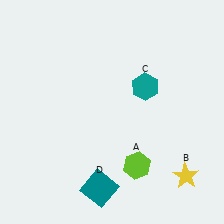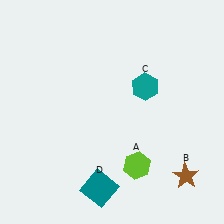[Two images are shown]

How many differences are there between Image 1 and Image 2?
There is 1 difference between the two images.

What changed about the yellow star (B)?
In Image 1, B is yellow. In Image 2, it changed to brown.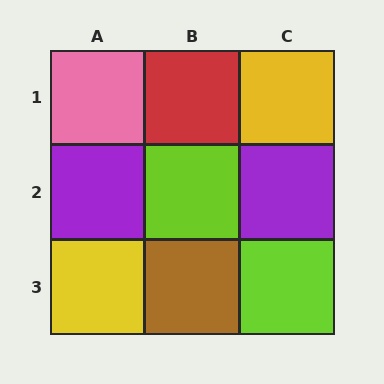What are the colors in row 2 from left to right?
Purple, lime, purple.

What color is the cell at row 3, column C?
Lime.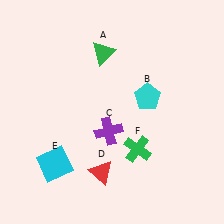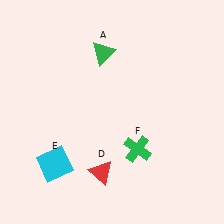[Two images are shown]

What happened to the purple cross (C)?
The purple cross (C) was removed in Image 2. It was in the bottom-left area of Image 1.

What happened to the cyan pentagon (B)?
The cyan pentagon (B) was removed in Image 2. It was in the top-right area of Image 1.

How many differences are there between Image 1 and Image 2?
There are 2 differences between the two images.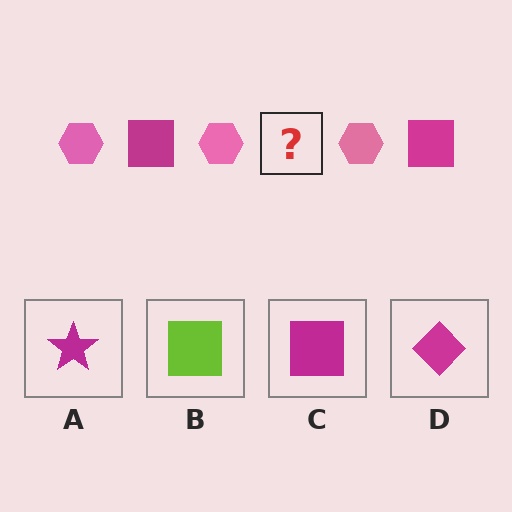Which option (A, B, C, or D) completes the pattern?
C.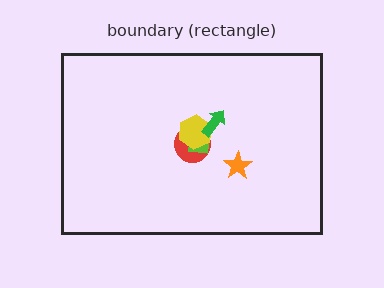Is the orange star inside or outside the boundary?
Inside.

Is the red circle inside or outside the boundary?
Inside.